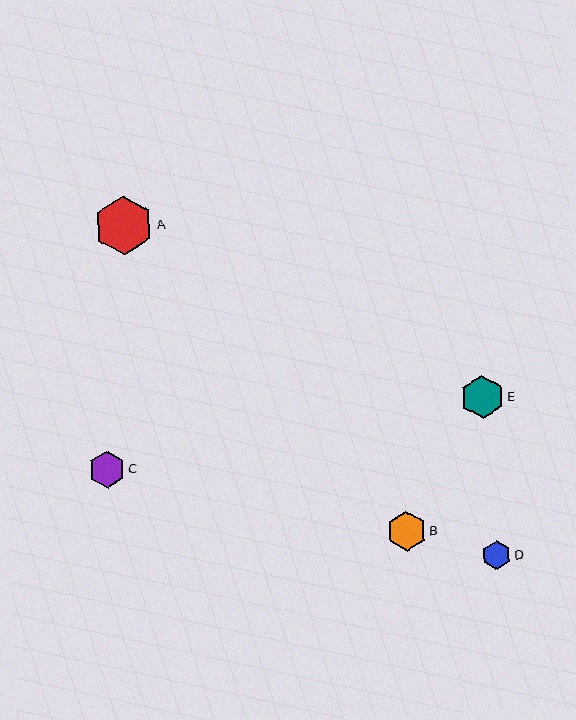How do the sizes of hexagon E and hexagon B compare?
Hexagon E and hexagon B are approximately the same size.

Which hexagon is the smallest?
Hexagon D is the smallest with a size of approximately 29 pixels.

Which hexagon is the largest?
Hexagon A is the largest with a size of approximately 59 pixels.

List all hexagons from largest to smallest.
From largest to smallest: A, E, B, C, D.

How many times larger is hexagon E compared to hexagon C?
Hexagon E is approximately 1.2 times the size of hexagon C.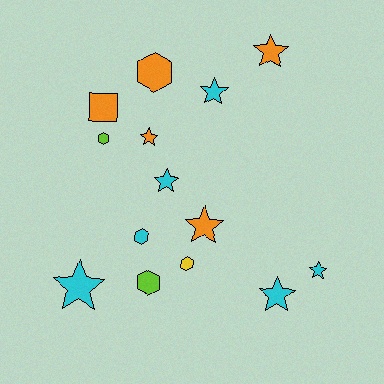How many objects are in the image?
There are 14 objects.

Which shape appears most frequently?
Star, with 8 objects.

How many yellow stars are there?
There are no yellow stars.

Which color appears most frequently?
Cyan, with 6 objects.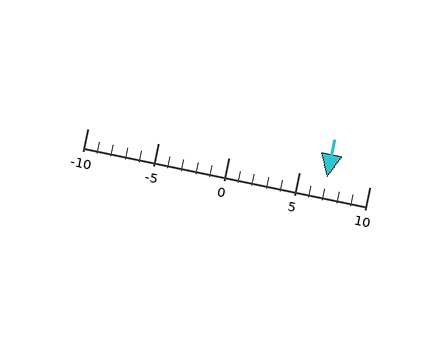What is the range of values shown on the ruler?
The ruler shows values from -10 to 10.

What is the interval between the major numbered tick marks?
The major tick marks are spaced 5 units apart.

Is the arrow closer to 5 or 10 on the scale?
The arrow is closer to 5.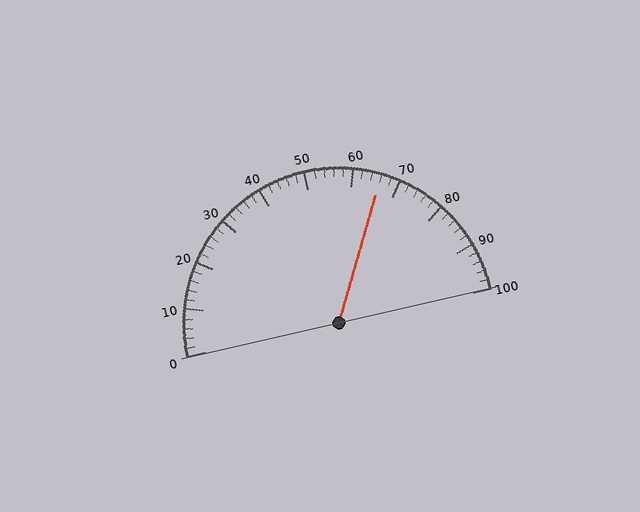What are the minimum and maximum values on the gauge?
The gauge ranges from 0 to 100.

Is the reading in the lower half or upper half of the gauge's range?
The reading is in the upper half of the range (0 to 100).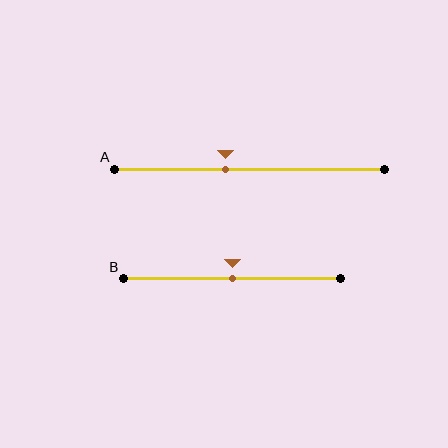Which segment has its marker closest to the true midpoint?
Segment B has its marker closest to the true midpoint.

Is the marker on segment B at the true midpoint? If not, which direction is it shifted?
Yes, the marker on segment B is at the true midpoint.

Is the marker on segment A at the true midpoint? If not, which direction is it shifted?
No, the marker on segment A is shifted to the left by about 9% of the segment length.